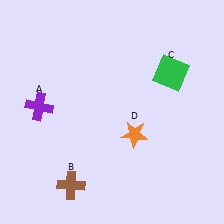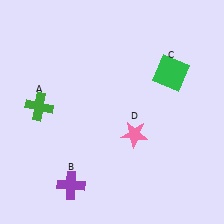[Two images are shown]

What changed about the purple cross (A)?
In Image 1, A is purple. In Image 2, it changed to green.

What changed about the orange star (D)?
In Image 1, D is orange. In Image 2, it changed to pink.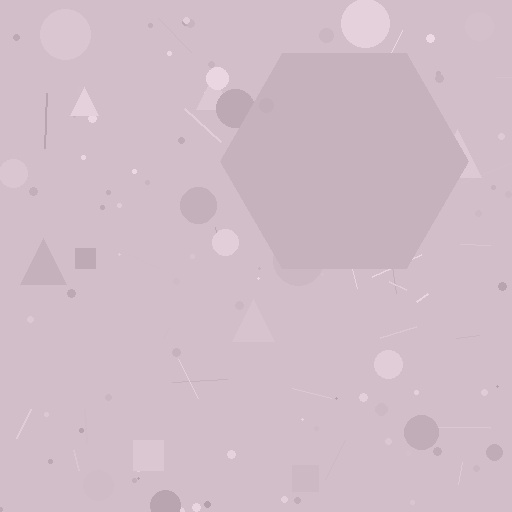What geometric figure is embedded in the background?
A hexagon is embedded in the background.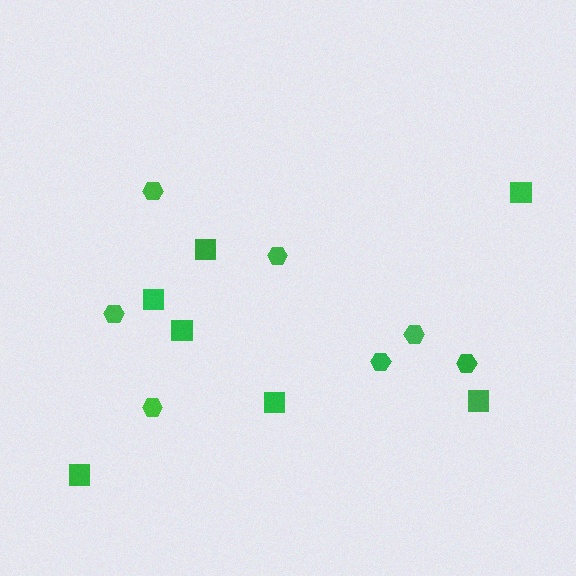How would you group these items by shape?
There are 2 groups: one group of hexagons (7) and one group of squares (7).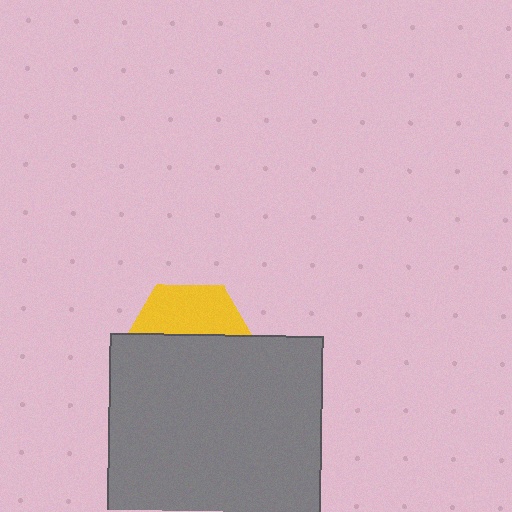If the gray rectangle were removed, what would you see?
You would see the complete yellow hexagon.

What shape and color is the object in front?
The object in front is a gray rectangle.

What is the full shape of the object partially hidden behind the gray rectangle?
The partially hidden object is a yellow hexagon.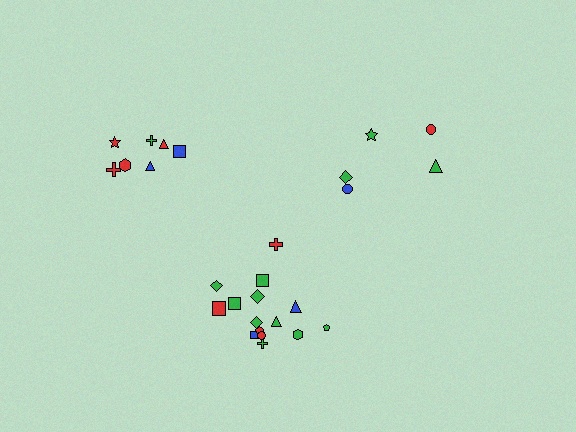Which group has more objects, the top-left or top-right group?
The top-left group.